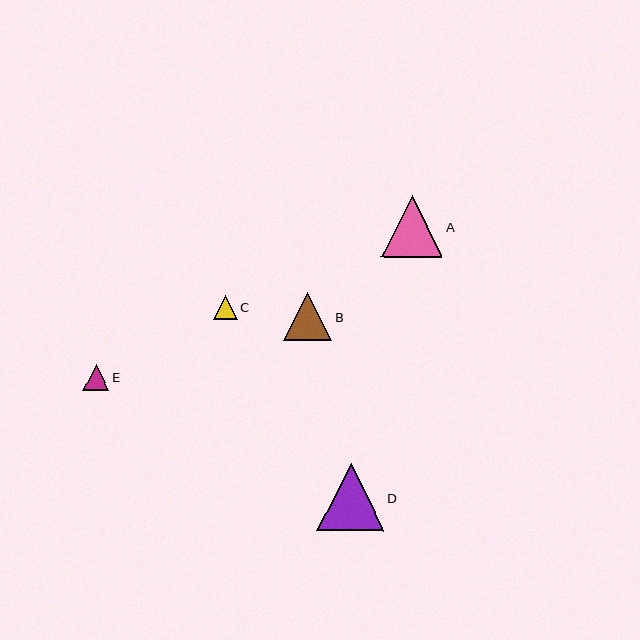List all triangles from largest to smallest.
From largest to smallest: D, A, B, E, C.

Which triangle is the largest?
Triangle D is the largest with a size of approximately 67 pixels.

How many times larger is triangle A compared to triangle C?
Triangle A is approximately 2.6 times the size of triangle C.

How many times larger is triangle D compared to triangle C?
Triangle D is approximately 2.8 times the size of triangle C.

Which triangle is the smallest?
Triangle C is the smallest with a size of approximately 23 pixels.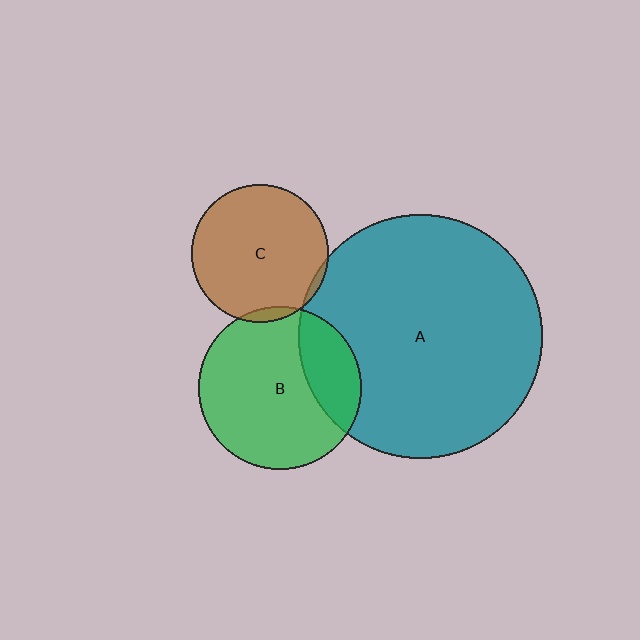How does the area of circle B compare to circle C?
Approximately 1.4 times.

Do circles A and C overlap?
Yes.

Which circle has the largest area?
Circle A (teal).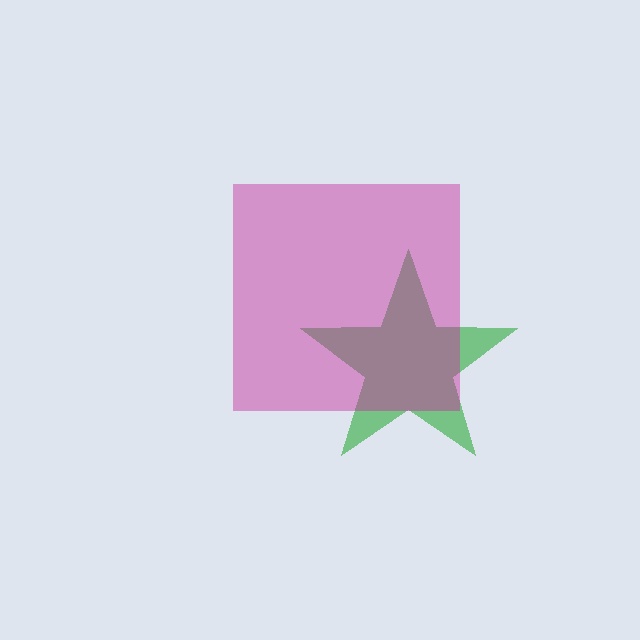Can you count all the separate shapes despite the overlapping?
Yes, there are 2 separate shapes.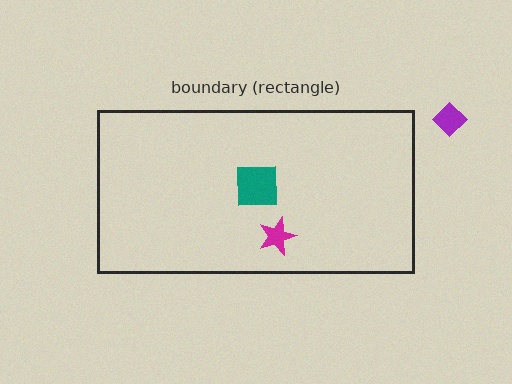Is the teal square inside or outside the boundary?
Inside.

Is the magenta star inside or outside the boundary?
Inside.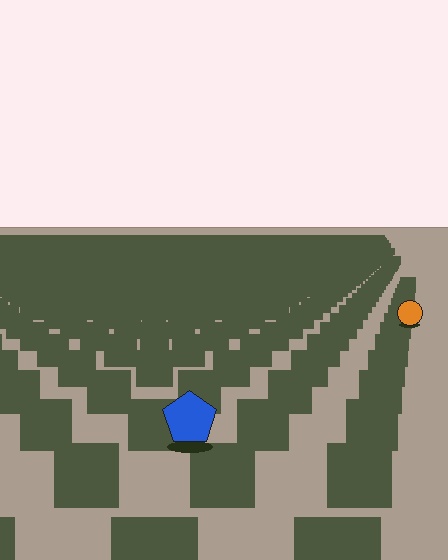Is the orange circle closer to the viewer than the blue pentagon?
No. The blue pentagon is closer — you can tell from the texture gradient: the ground texture is coarser near it.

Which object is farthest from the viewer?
The orange circle is farthest from the viewer. It appears smaller and the ground texture around it is denser.